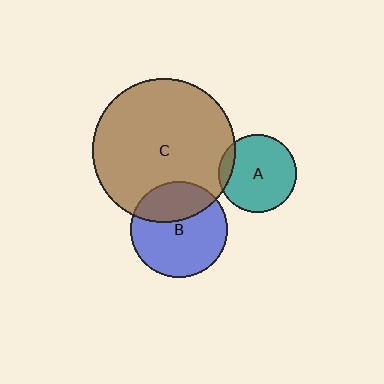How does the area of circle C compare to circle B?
Approximately 2.2 times.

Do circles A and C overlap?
Yes.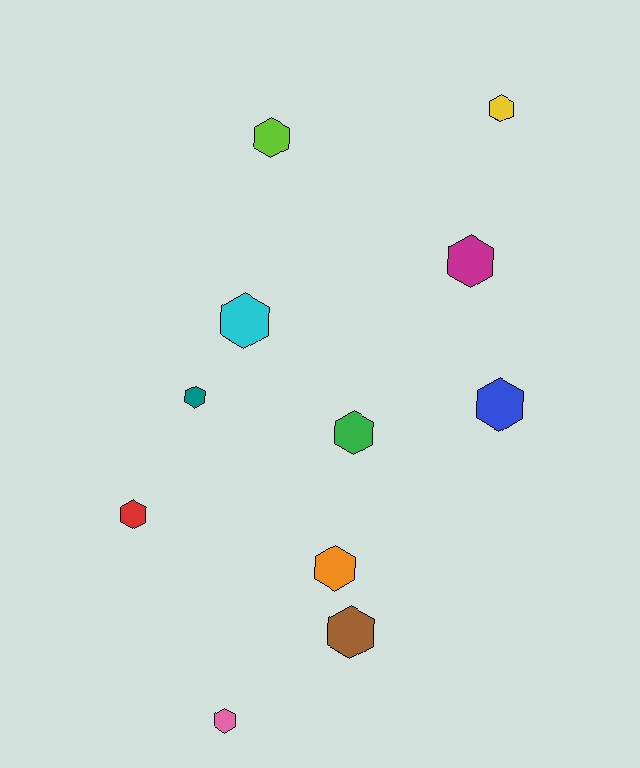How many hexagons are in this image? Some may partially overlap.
There are 11 hexagons.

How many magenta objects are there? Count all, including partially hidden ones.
There is 1 magenta object.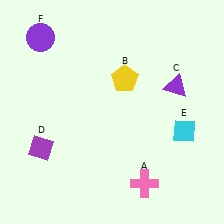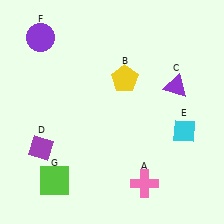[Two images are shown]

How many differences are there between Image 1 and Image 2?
There is 1 difference between the two images.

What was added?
A lime square (G) was added in Image 2.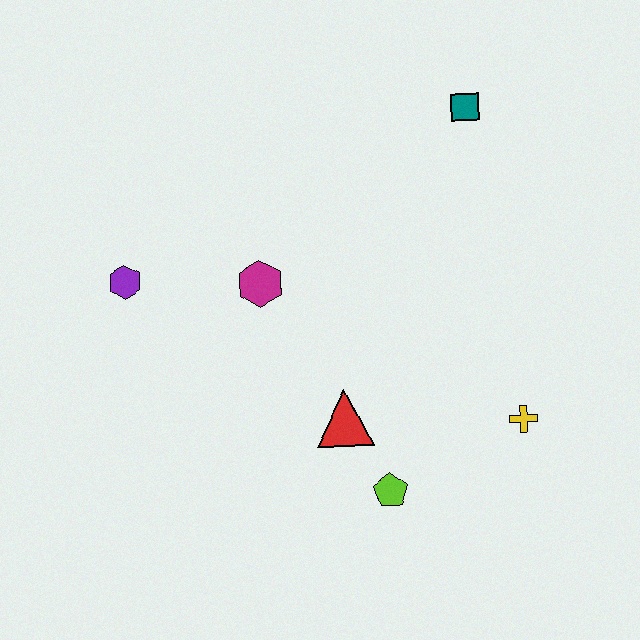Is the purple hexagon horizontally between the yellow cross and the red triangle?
No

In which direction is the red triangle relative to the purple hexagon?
The red triangle is to the right of the purple hexagon.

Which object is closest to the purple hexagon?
The magenta hexagon is closest to the purple hexagon.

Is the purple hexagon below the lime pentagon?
No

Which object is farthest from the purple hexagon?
The yellow cross is farthest from the purple hexagon.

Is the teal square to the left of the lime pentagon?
No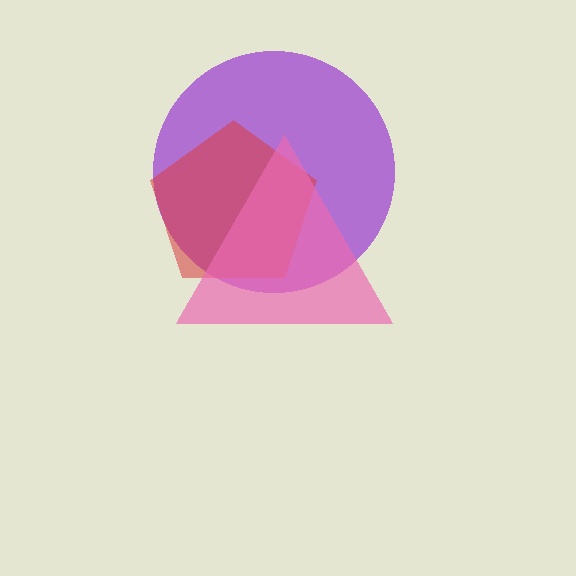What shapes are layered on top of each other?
The layered shapes are: a purple circle, a red pentagon, a pink triangle.